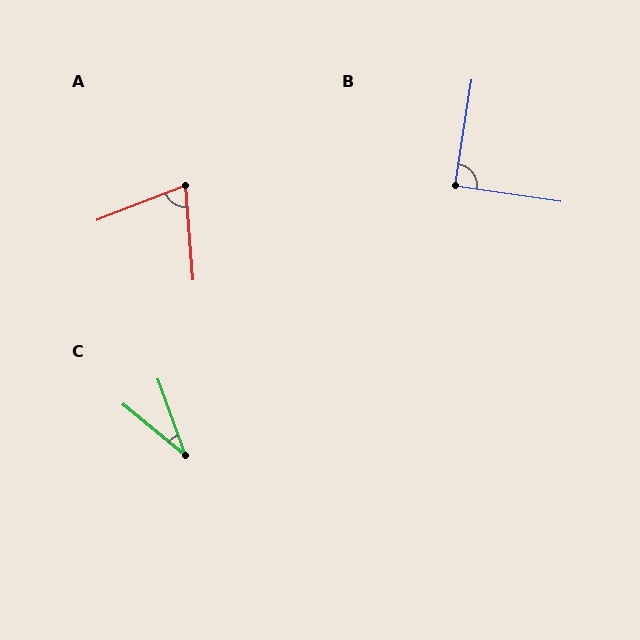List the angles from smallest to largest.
C (31°), A (73°), B (90°).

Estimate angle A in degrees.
Approximately 73 degrees.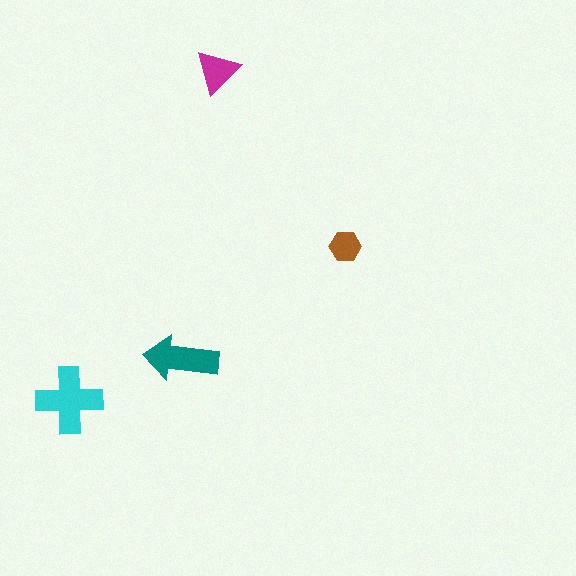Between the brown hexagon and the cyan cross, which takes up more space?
The cyan cross.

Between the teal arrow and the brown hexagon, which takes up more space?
The teal arrow.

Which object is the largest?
The cyan cross.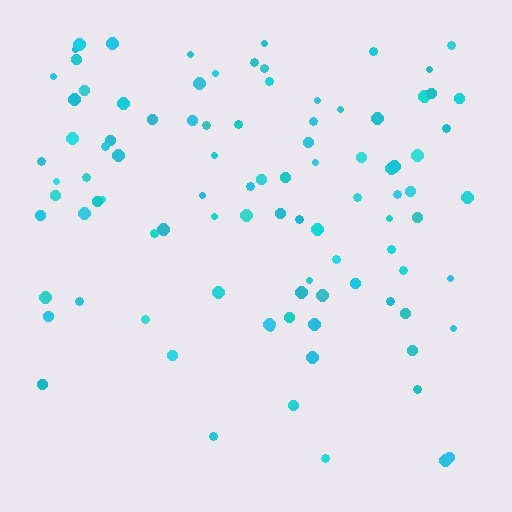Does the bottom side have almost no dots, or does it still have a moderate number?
Still a moderate number, just noticeably fewer than the top.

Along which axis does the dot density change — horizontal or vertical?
Vertical.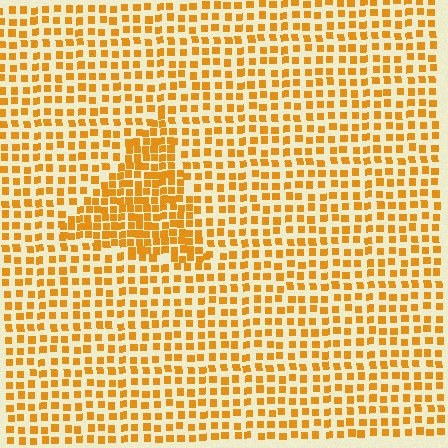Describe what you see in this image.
The image contains small orange elements arranged at two different densities. A triangle-shaped region is visible where the elements are more densely packed than the surrounding area.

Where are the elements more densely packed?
The elements are more densely packed inside the triangle boundary.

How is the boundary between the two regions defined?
The boundary is defined by a change in element density (approximately 1.8x ratio). All elements are the same color, size, and shape.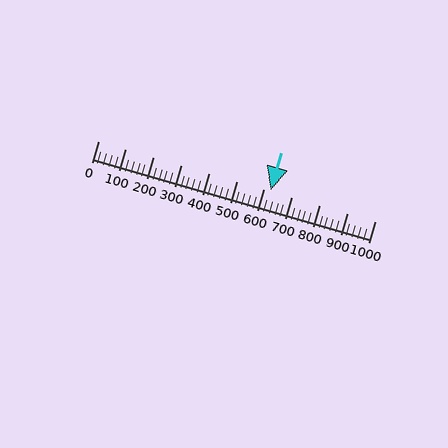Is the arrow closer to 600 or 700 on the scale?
The arrow is closer to 600.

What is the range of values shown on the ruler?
The ruler shows values from 0 to 1000.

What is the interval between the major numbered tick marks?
The major tick marks are spaced 100 units apart.